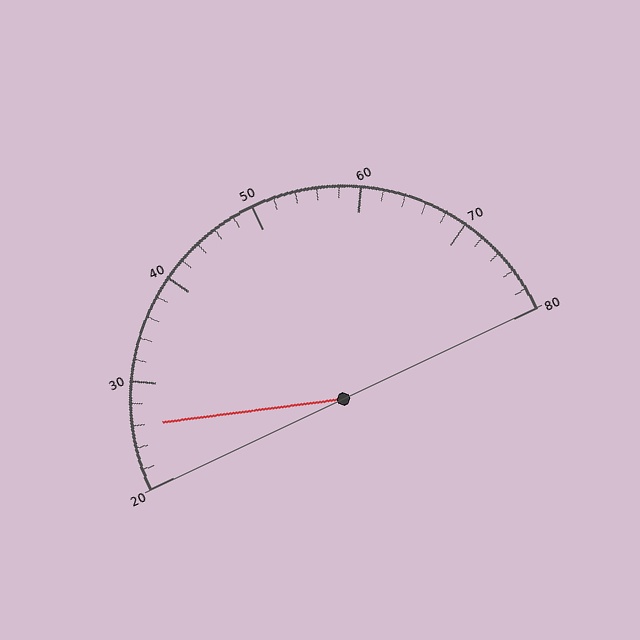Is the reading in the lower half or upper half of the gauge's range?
The reading is in the lower half of the range (20 to 80).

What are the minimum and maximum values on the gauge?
The gauge ranges from 20 to 80.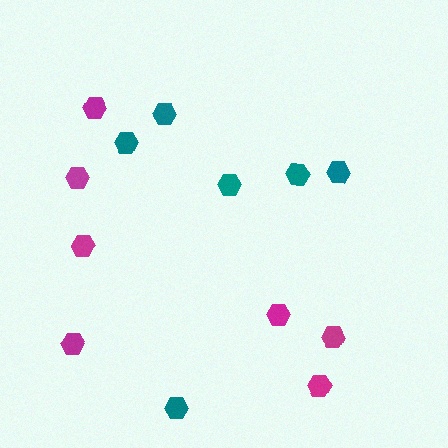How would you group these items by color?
There are 2 groups: one group of magenta hexagons (7) and one group of teal hexagons (6).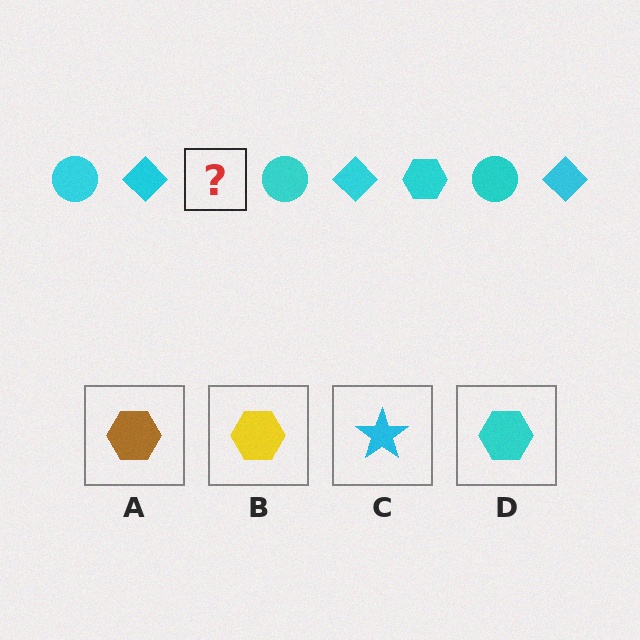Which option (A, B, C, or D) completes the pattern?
D.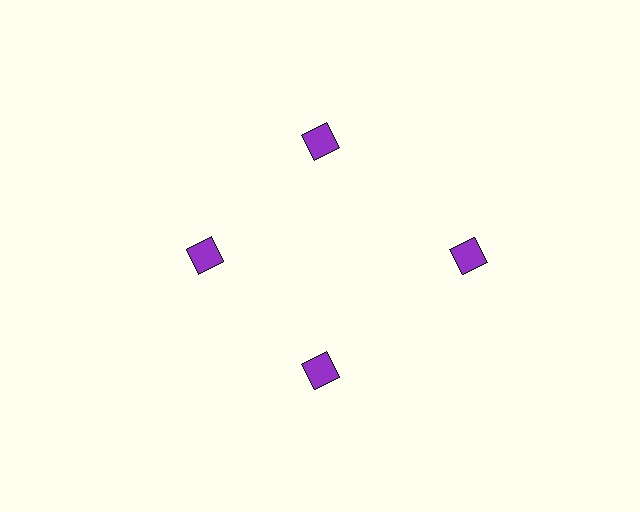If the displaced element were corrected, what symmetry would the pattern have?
It would have 4-fold rotational symmetry — the pattern would map onto itself every 90 degrees.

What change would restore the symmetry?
The symmetry would be restored by moving it inward, back onto the ring so that all 4 diamonds sit at equal angles and equal distance from the center.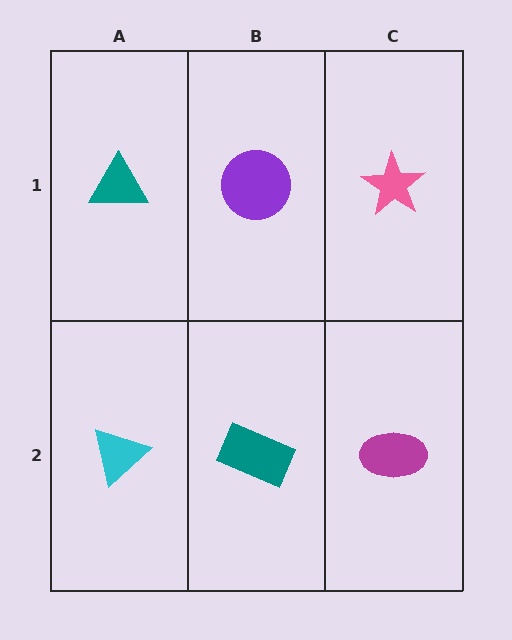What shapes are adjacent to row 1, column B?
A teal rectangle (row 2, column B), a teal triangle (row 1, column A), a pink star (row 1, column C).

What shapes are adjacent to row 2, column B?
A purple circle (row 1, column B), a cyan triangle (row 2, column A), a magenta ellipse (row 2, column C).